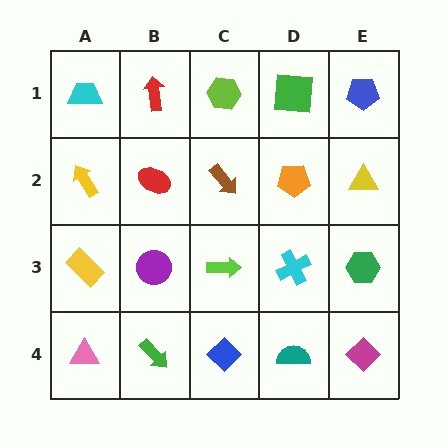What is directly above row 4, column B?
A purple circle.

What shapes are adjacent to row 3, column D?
An orange pentagon (row 2, column D), a teal semicircle (row 4, column D), a lime arrow (row 3, column C), a green hexagon (row 3, column E).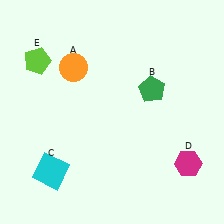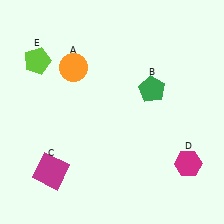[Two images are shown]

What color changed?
The square (C) changed from cyan in Image 1 to magenta in Image 2.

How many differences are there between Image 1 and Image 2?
There is 1 difference between the two images.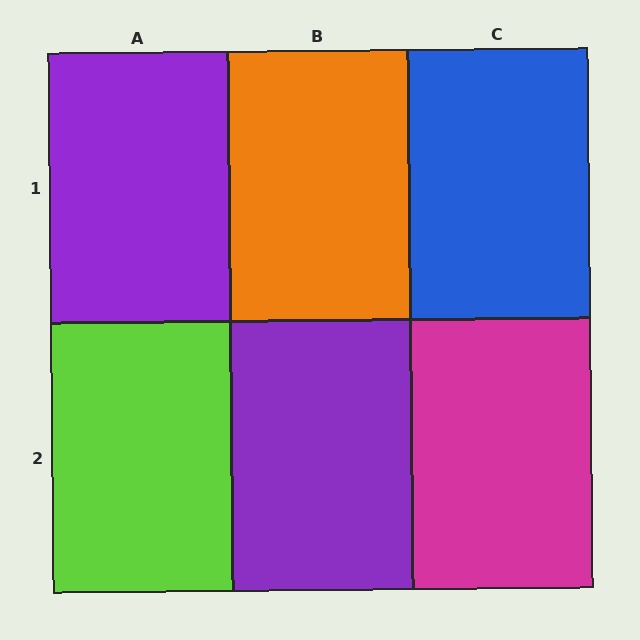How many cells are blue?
1 cell is blue.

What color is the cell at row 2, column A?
Lime.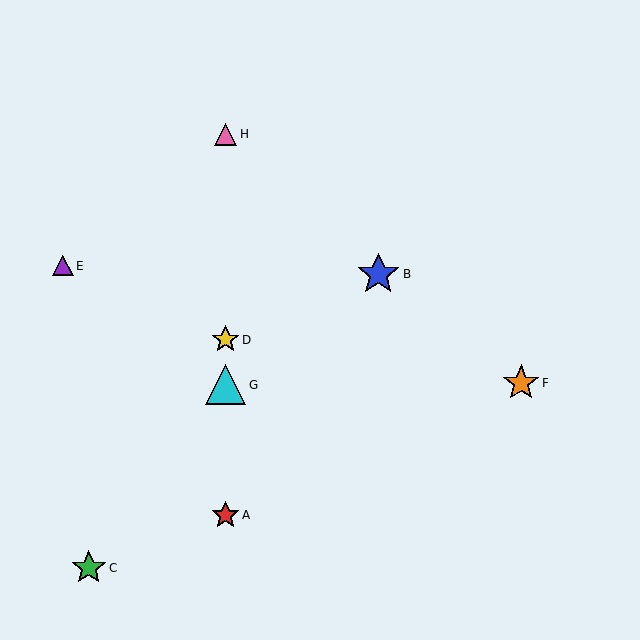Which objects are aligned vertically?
Objects A, D, G, H are aligned vertically.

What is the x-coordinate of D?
Object D is at x≈226.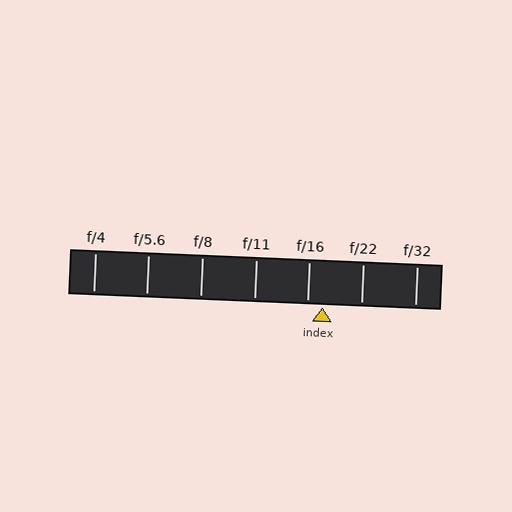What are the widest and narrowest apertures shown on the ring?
The widest aperture shown is f/4 and the narrowest is f/32.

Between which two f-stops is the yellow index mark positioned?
The index mark is between f/16 and f/22.